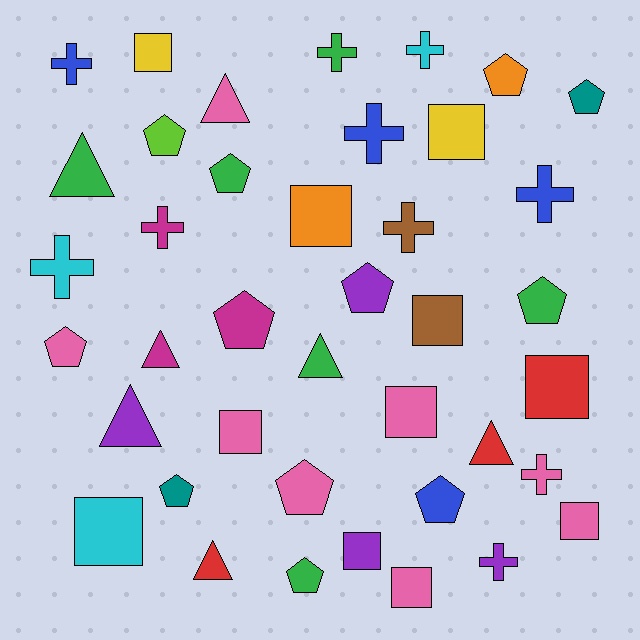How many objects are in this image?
There are 40 objects.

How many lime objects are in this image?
There is 1 lime object.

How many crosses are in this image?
There are 10 crosses.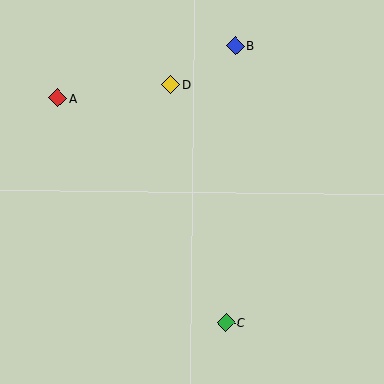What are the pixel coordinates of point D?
Point D is at (171, 84).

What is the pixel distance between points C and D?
The distance between C and D is 244 pixels.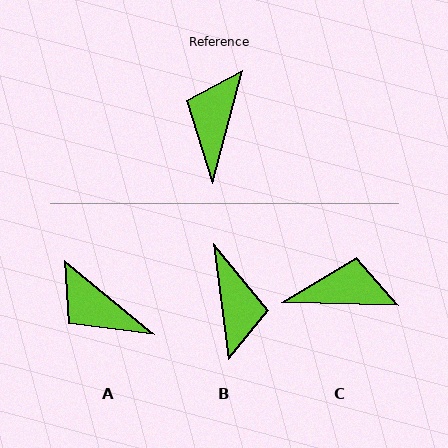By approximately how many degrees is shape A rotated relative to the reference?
Approximately 65 degrees counter-clockwise.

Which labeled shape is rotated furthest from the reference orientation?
B, about 158 degrees away.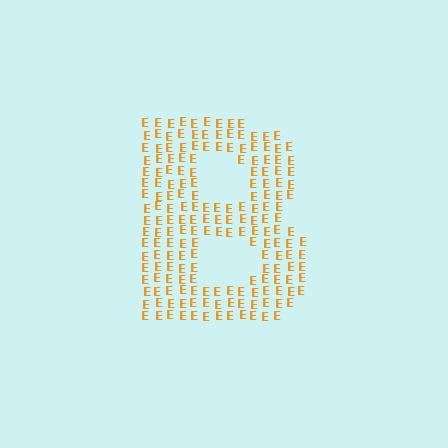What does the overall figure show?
The overall figure shows the letter B.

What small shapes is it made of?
It is made of small letter E's.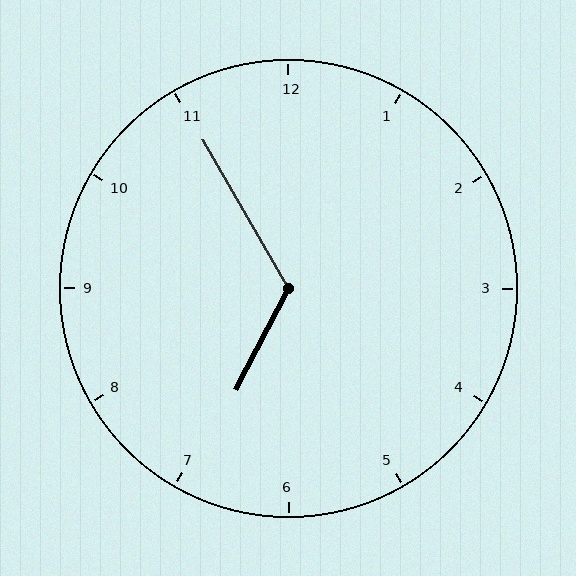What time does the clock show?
6:55.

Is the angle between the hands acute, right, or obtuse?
It is obtuse.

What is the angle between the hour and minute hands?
Approximately 122 degrees.